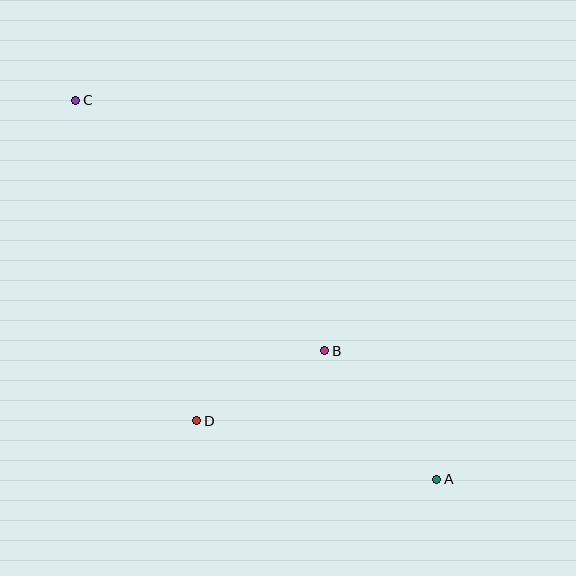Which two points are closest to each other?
Points B and D are closest to each other.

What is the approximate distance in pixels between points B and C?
The distance between B and C is approximately 353 pixels.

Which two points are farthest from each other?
Points A and C are farthest from each other.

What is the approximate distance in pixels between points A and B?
The distance between A and B is approximately 171 pixels.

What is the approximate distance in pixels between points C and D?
The distance between C and D is approximately 343 pixels.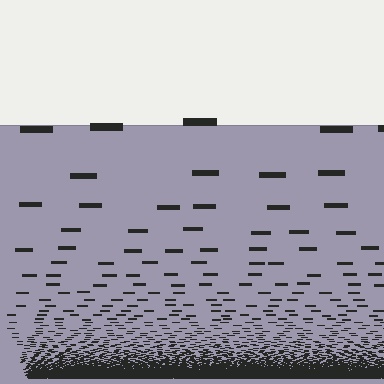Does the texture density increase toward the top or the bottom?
Density increases toward the bottom.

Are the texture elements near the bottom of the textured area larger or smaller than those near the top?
Smaller. The gradient is inverted — elements near the bottom are smaller and denser.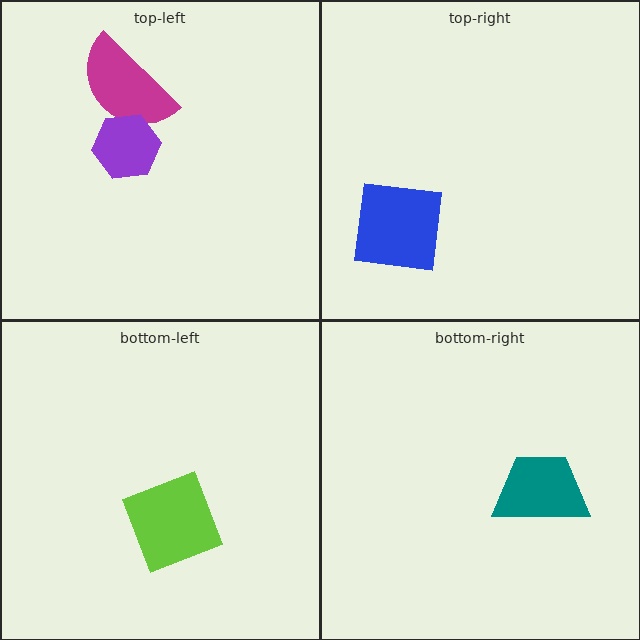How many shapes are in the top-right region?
1.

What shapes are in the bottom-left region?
The lime diamond.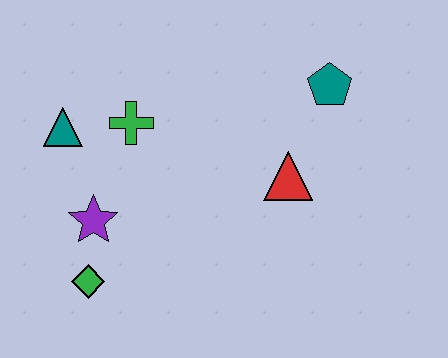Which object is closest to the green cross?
The teal triangle is closest to the green cross.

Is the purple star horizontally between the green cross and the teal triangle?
Yes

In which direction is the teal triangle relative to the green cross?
The teal triangle is to the left of the green cross.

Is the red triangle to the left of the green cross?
No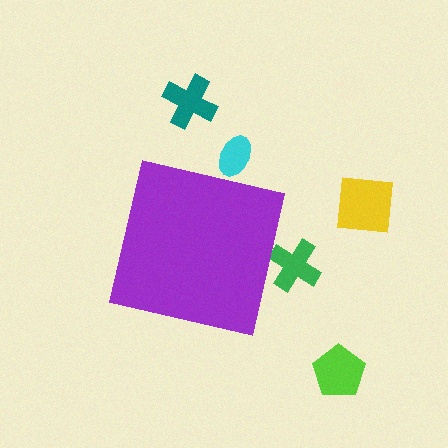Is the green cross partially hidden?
Yes, the green cross is partially hidden behind the purple square.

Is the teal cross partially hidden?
No, the teal cross is fully visible.